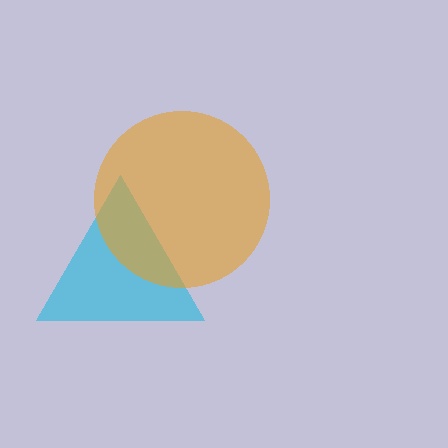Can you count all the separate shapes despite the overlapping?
Yes, there are 2 separate shapes.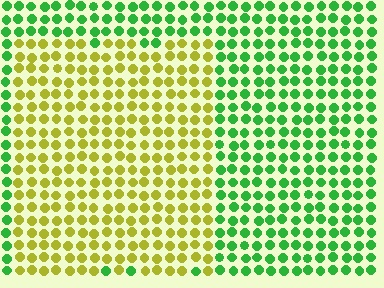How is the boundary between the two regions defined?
The boundary is defined purely by a slight shift in hue (about 62 degrees). Spacing, size, and orientation are identical on both sides.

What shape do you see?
I see a rectangle.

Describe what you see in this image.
The image is filled with small green elements in a uniform arrangement. A rectangle-shaped region is visible where the elements are tinted to a slightly different hue, forming a subtle color boundary.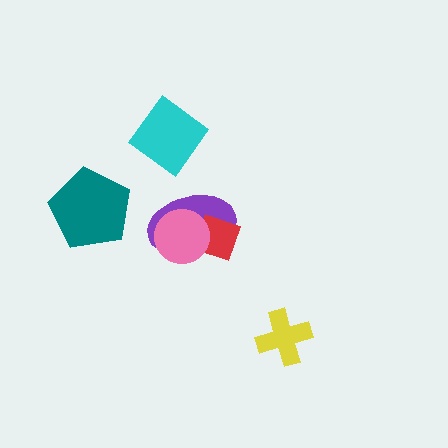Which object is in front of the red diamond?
The pink circle is in front of the red diamond.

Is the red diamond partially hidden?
Yes, it is partially covered by another shape.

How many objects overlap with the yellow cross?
0 objects overlap with the yellow cross.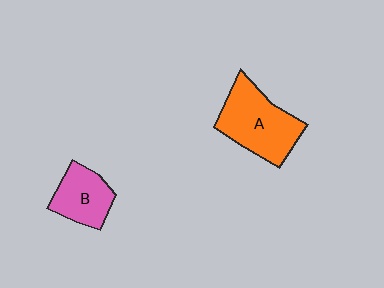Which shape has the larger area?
Shape A (orange).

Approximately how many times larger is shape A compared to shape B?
Approximately 1.6 times.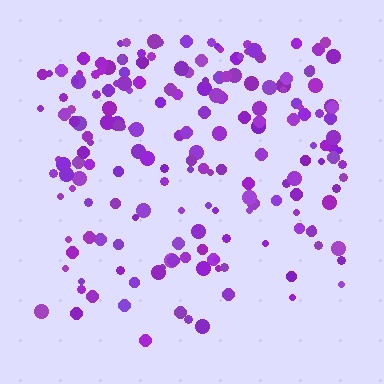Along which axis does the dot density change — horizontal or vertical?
Vertical.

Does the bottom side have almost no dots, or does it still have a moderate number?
Still a moderate number, just noticeably fewer than the top.